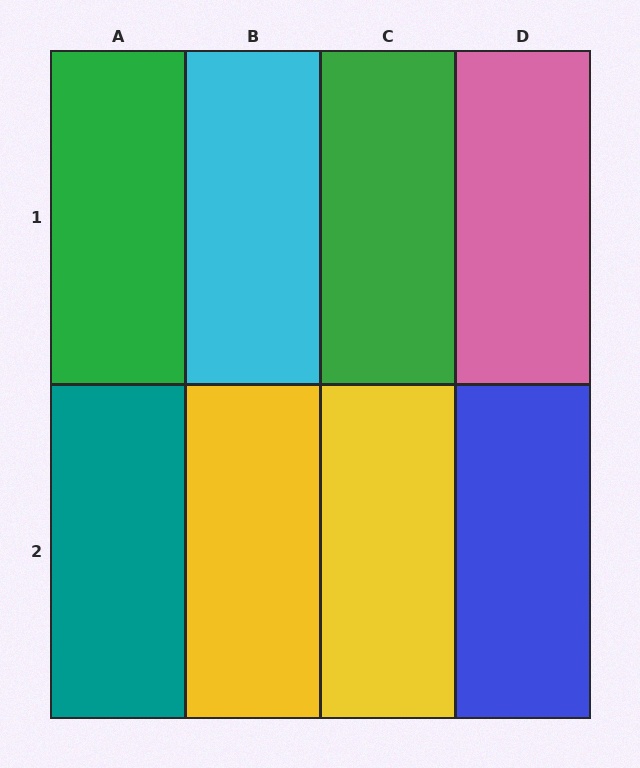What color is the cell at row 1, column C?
Green.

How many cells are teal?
1 cell is teal.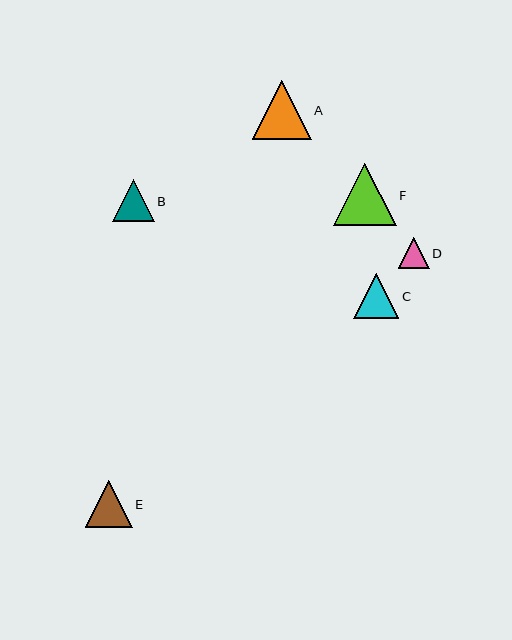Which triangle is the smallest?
Triangle D is the smallest with a size of approximately 31 pixels.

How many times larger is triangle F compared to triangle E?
Triangle F is approximately 1.3 times the size of triangle E.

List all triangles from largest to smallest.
From largest to smallest: F, A, E, C, B, D.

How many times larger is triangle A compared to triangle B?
Triangle A is approximately 1.4 times the size of triangle B.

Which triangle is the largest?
Triangle F is the largest with a size of approximately 63 pixels.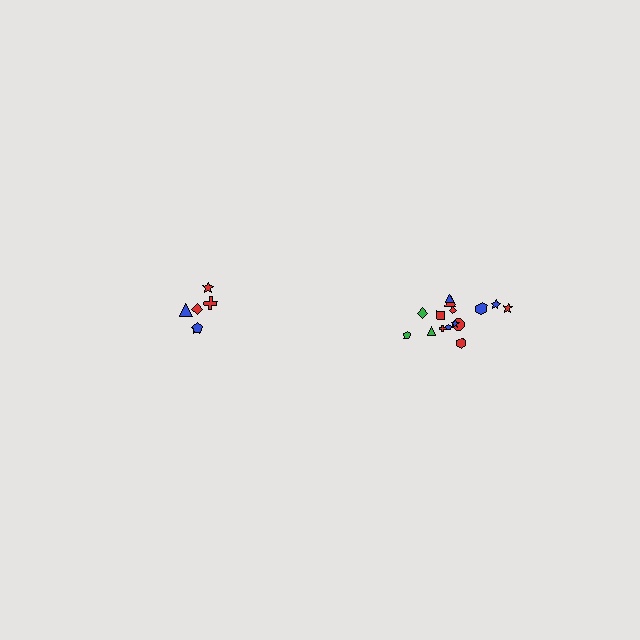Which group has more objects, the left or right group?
The right group.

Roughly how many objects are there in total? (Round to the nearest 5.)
Roughly 20 objects in total.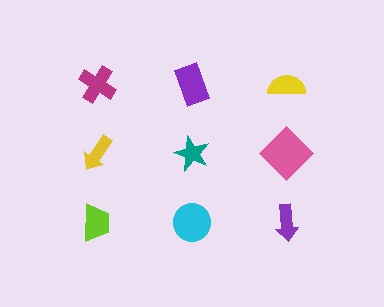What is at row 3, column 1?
A lime trapezoid.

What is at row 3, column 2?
A cyan circle.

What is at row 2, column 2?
A teal star.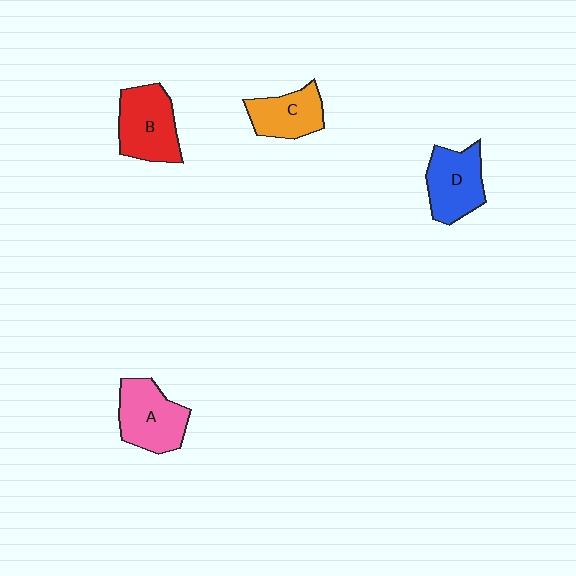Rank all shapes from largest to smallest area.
From largest to smallest: B (red), A (pink), D (blue), C (orange).